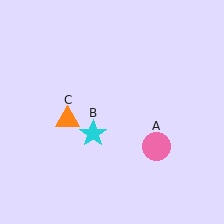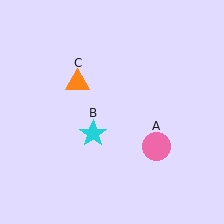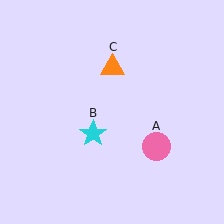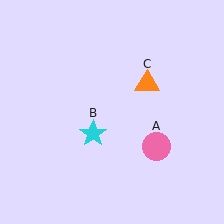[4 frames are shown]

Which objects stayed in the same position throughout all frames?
Pink circle (object A) and cyan star (object B) remained stationary.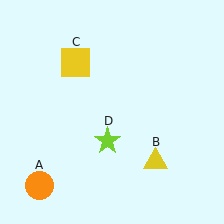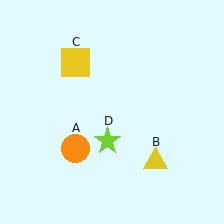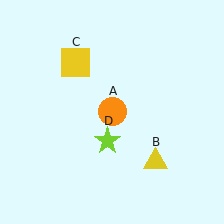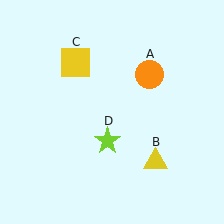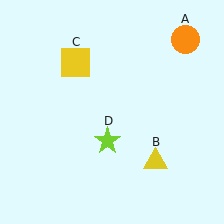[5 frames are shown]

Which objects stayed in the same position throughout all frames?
Yellow triangle (object B) and yellow square (object C) and lime star (object D) remained stationary.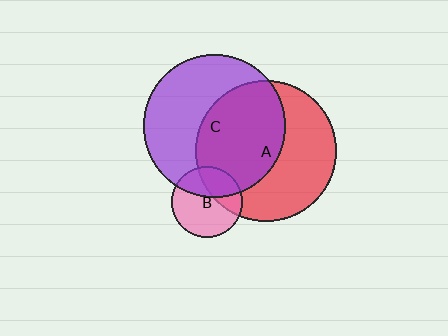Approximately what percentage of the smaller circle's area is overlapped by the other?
Approximately 35%.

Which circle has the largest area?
Circle C (purple).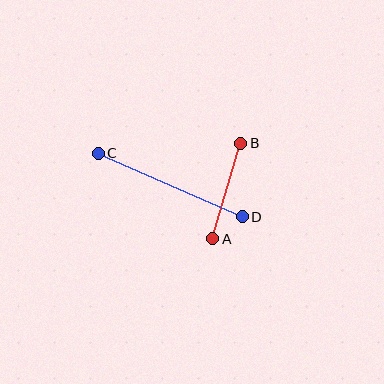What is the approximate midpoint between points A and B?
The midpoint is at approximately (227, 191) pixels.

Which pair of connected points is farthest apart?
Points C and D are farthest apart.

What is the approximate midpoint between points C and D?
The midpoint is at approximately (170, 185) pixels.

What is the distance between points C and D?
The distance is approximately 157 pixels.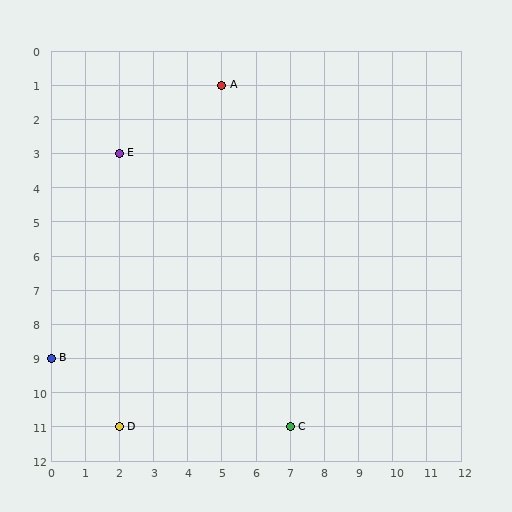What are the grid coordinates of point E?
Point E is at grid coordinates (2, 3).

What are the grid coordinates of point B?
Point B is at grid coordinates (0, 9).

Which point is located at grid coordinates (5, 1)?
Point A is at (5, 1).